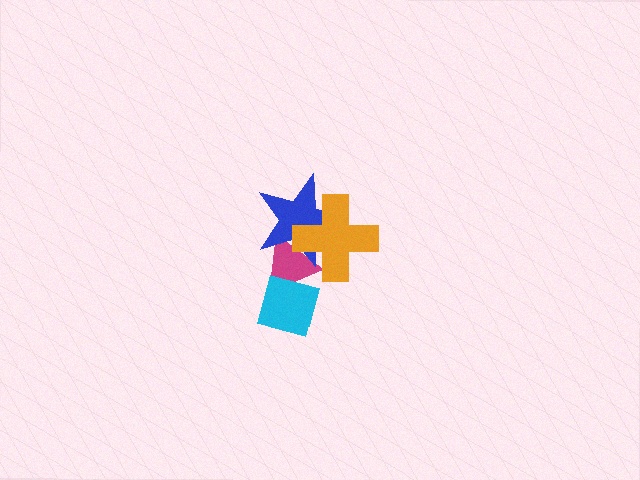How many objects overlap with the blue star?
2 objects overlap with the blue star.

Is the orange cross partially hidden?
No, no other shape covers it.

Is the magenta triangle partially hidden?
Yes, it is partially covered by another shape.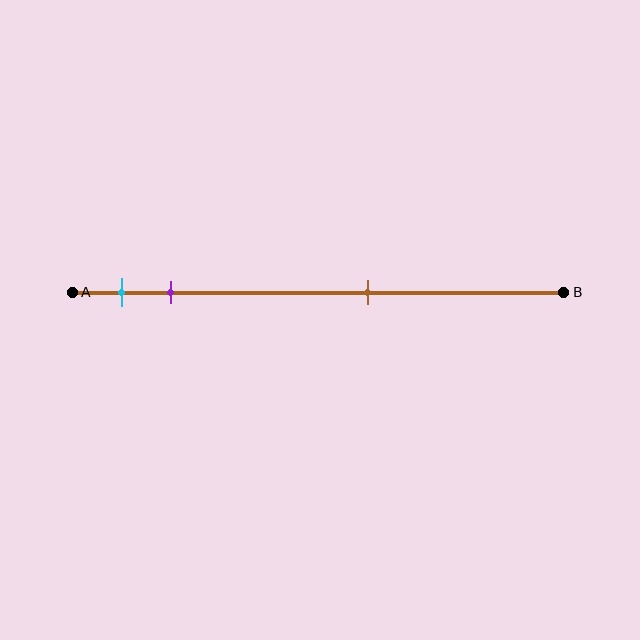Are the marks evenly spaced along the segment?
No, the marks are not evenly spaced.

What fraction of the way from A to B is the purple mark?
The purple mark is approximately 20% (0.2) of the way from A to B.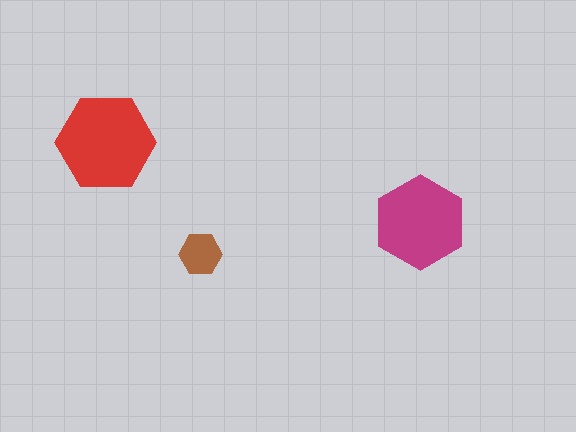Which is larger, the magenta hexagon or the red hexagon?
The red one.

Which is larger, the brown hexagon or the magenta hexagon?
The magenta one.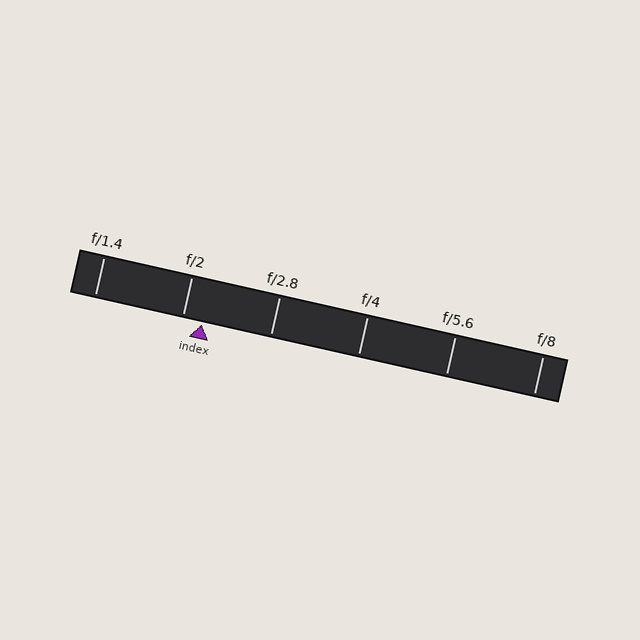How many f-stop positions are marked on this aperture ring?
There are 6 f-stop positions marked.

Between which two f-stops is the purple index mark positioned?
The index mark is between f/2 and f/2.8.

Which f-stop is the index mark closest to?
The index mark is closest to f/2.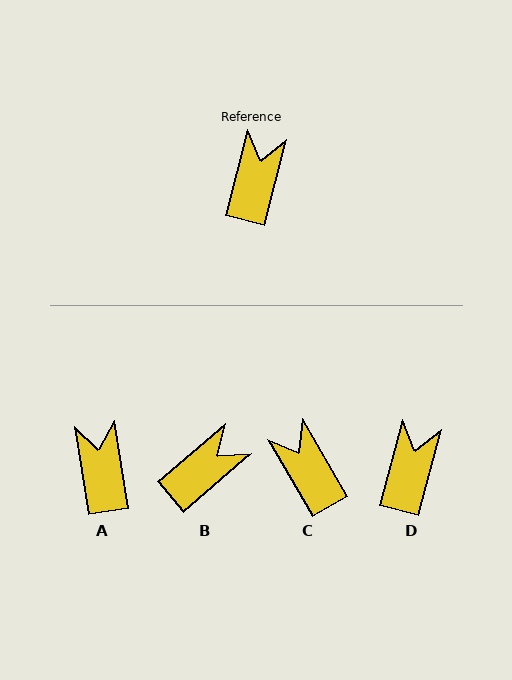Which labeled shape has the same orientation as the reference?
D.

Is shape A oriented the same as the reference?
No, it is off by about 24 degrees.